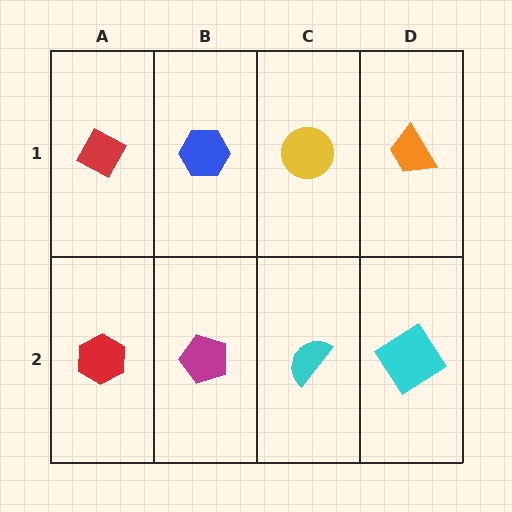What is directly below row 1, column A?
A red hexagon.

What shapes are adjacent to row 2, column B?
A blue hexagon (row 1, column B), a red hexagon (row 2, column A), a cyan semicircle (row 2, column C).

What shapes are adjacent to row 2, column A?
A red diamond (row 1, column A), a magenta pentagon (row 2, column B).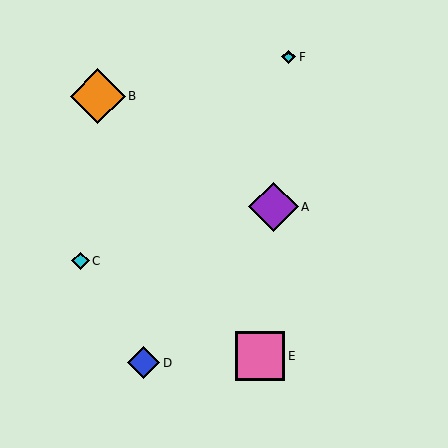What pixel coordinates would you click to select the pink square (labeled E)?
Click at (260, 356) to select the pink square E.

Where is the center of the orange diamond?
The center of the orange diamond is at (98, 96).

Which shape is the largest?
The orange diamond (labeled B) is the largest.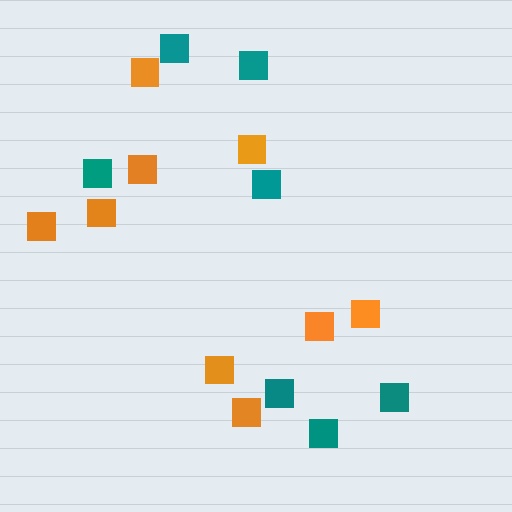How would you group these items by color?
There are 2 groups: one group of orange squares (9) and one group of teal squares (7).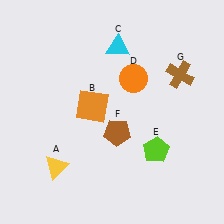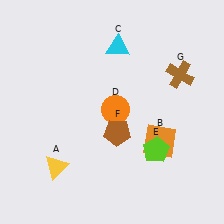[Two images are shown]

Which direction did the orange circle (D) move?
The orange circle (D) moved down.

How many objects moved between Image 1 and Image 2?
2 objects moved between the two images.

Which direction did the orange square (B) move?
The orange square (B) moved right.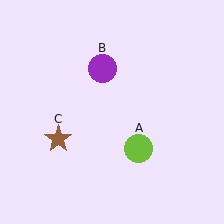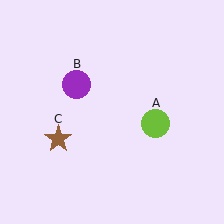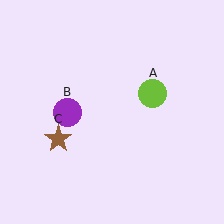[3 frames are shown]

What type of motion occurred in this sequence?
The lime circle (object A), purple circle (object B) rotated counterclockwise around the center of the scene.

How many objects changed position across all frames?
2 objects changed position: lime circle (object A), purple circle (object B).